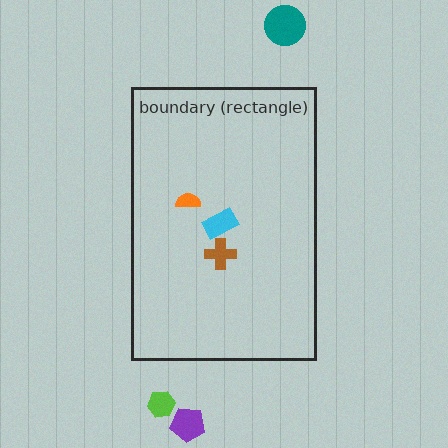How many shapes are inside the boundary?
3 inside, 3 outside.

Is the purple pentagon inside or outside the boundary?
Outside.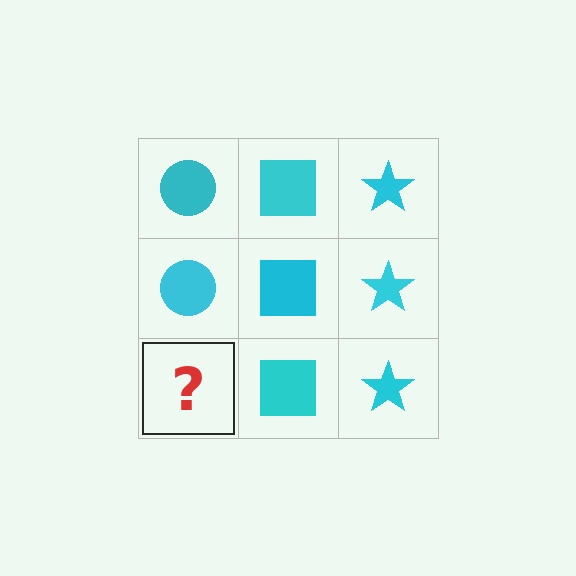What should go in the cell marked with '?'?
The missing cell should contain a cyan circle.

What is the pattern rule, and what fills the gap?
The rule is that each column has a consistent shape. The gap should be filled with a cyan circle.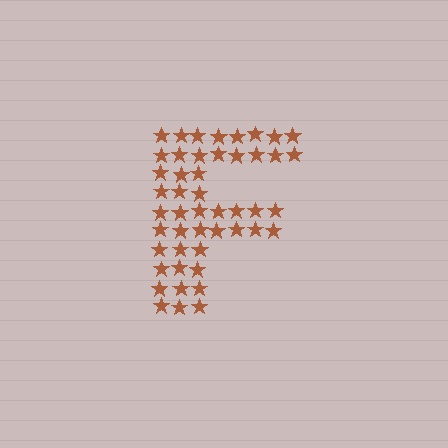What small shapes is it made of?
It is made of small stars.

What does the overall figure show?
The overall figure shows the letter F.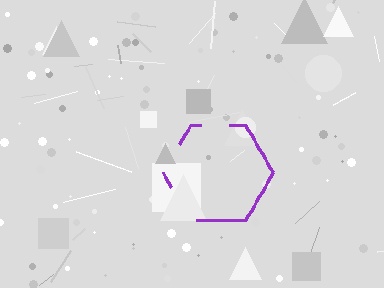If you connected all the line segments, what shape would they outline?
They would outline a hexagon.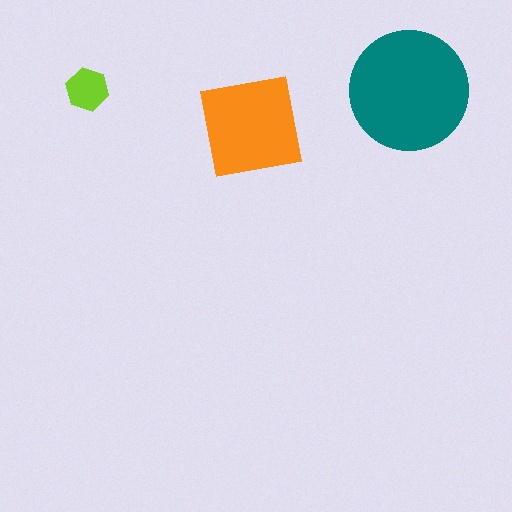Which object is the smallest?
The lime hexagon.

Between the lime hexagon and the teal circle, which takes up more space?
The teal circle.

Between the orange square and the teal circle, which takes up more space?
The teal circle.